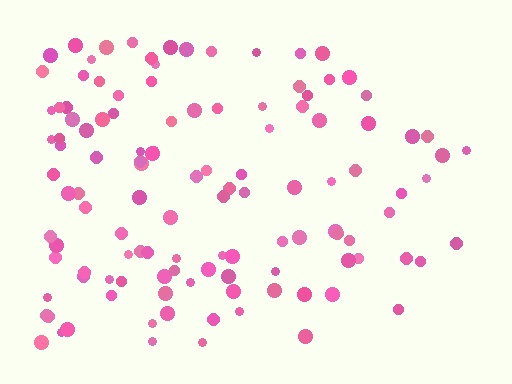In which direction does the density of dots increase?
From right to left, with the left side densest.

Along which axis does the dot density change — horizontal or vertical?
Horizontal.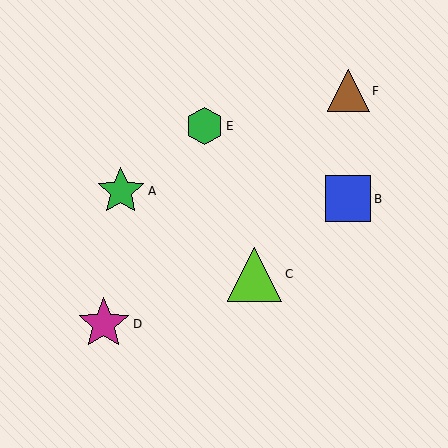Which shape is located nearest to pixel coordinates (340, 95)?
The brown triangle (labeled F) at (348, 91) is nearest to that location.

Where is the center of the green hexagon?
The center of the green hexagon is at (204, 126).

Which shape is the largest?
The lime triangle (labeled C) is the largest.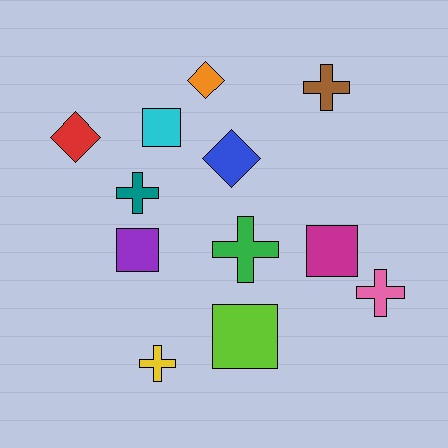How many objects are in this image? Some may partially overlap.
There are 12 objects.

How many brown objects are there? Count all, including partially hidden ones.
There is 1 brown object.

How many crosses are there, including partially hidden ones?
There are 5 crosses.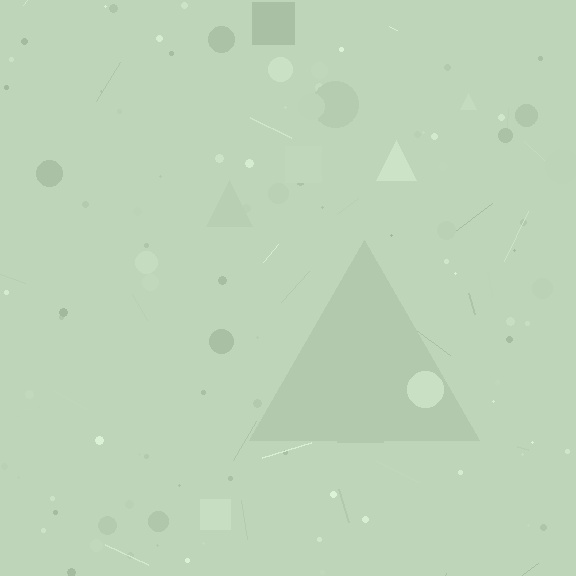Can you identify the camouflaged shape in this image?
The camouflaged shape is a triangle.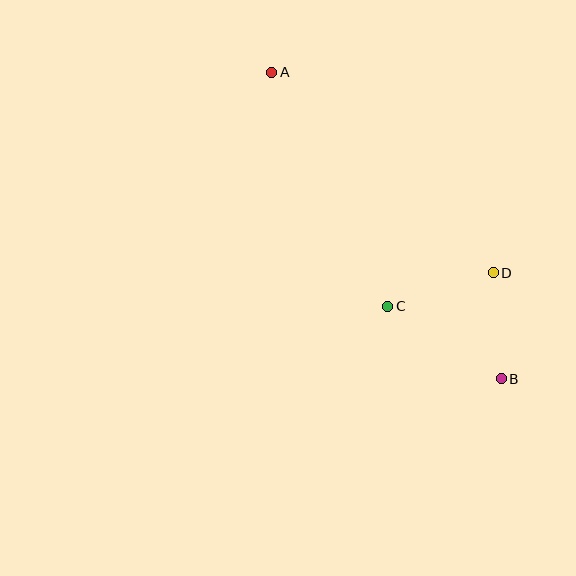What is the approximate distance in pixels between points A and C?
The distance between A and C is approximately 261 pixels.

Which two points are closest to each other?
Points B and D are closest to each other.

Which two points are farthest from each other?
Points A and B are farthest from each other.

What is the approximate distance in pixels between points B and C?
The distance between B and C is approximately 134 pixels.